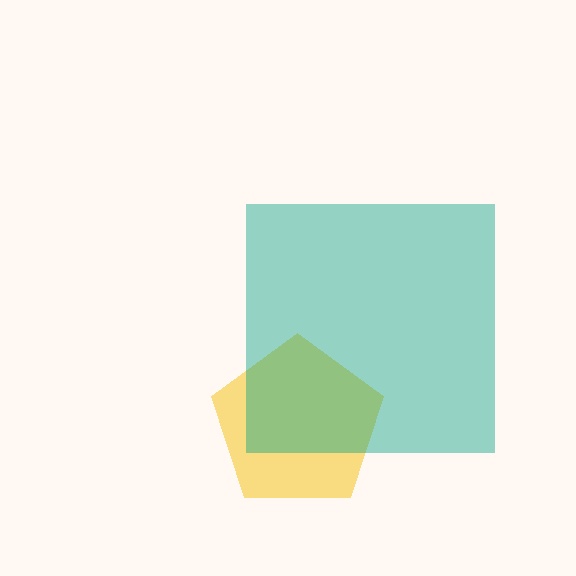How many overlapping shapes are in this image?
There are 2 overlapping shapes in the image.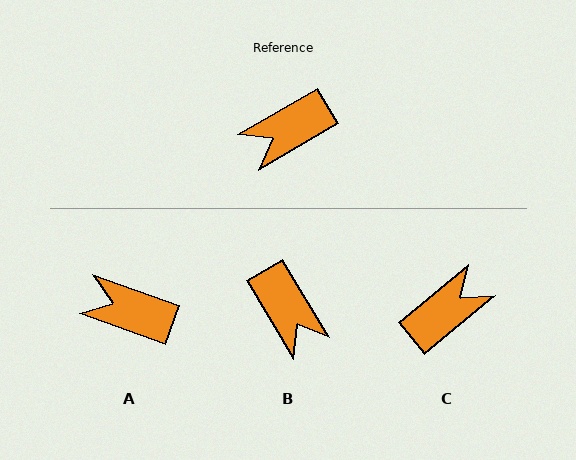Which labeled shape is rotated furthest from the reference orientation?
C, about 171 degrees away.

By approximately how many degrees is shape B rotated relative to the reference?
Approximately 91 degrees counter-clockwise.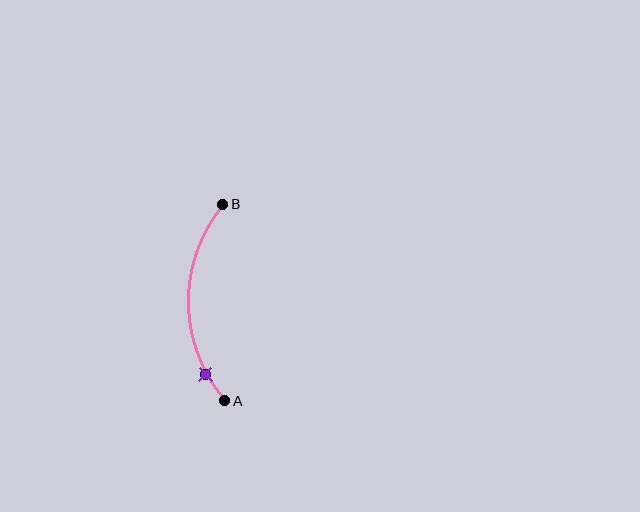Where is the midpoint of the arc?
The arc midpoint is the point on the curve farthest from the straight line joining A and B. It sits to the left of that line.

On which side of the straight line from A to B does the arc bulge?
The arc bulges to the left of the straight line connecting A and B.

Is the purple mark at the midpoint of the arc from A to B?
No. The purple mark lies on the arc but is closer to endpoint A. The arc midpoint would be at the point on the curve equidistant along the arc from both A and B.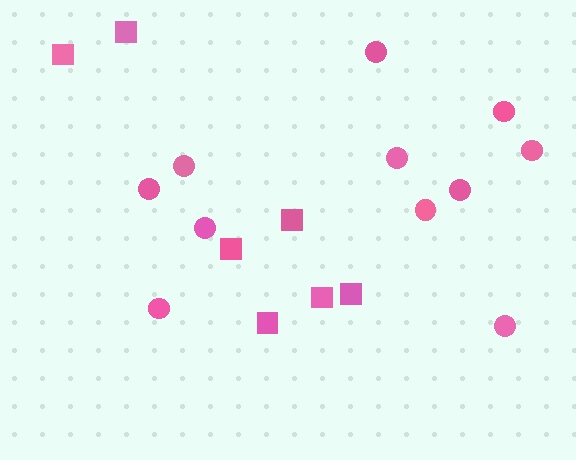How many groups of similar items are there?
There are 2 groups: one group of squares (7) and one group of circles (11).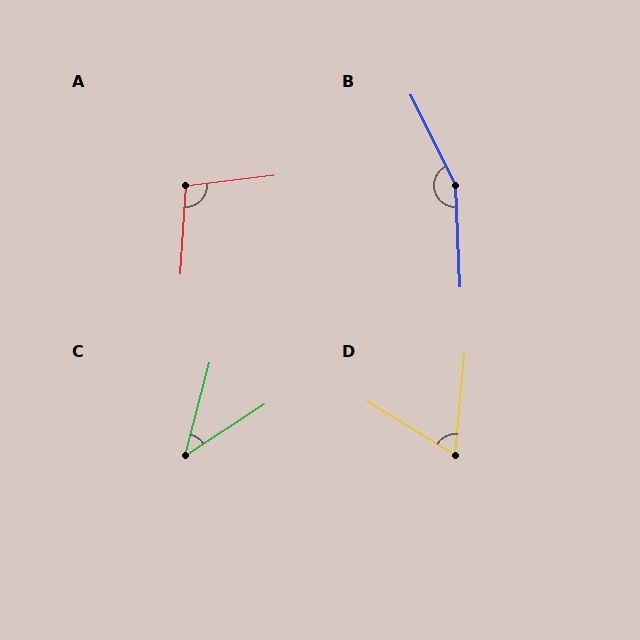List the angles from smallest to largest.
C (42°), D (64°), A (100°), B (157°).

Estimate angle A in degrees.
Approximately 100 degrees.